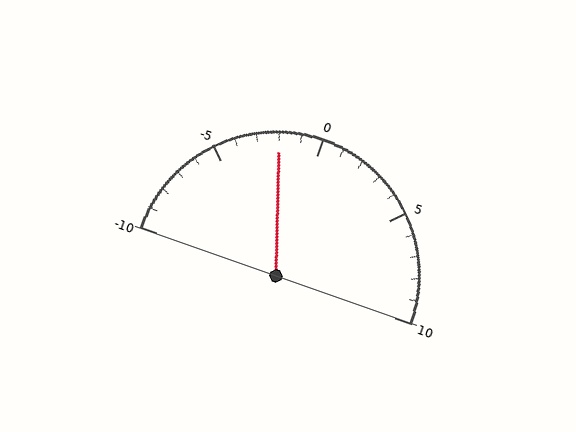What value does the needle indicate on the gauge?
The needle indicates approximately -2.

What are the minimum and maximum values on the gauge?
The gauge ranges from -10 to 10.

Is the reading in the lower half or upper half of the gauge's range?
The reading is in the lower half of the range (-10 to 10).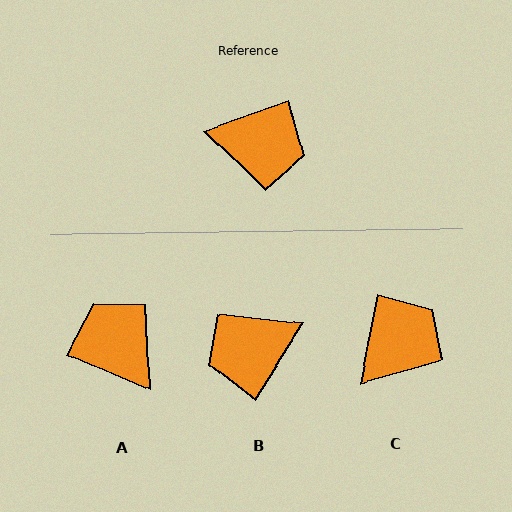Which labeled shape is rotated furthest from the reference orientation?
B, about 142 degrees away.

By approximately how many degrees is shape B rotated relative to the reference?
Approximately 142 degrees clockwise.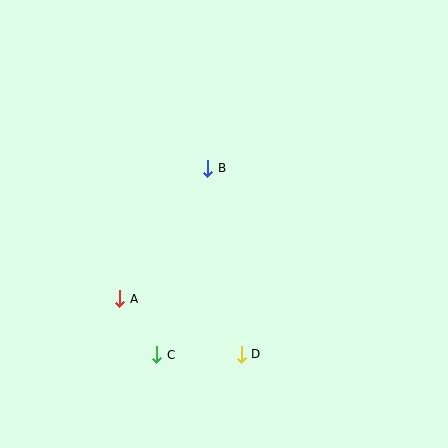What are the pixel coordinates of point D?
Point D is at (241, 354).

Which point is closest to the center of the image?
Point B at (208, 168) is closest to the center.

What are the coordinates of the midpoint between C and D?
The midpoint between C and D is at (199, 355).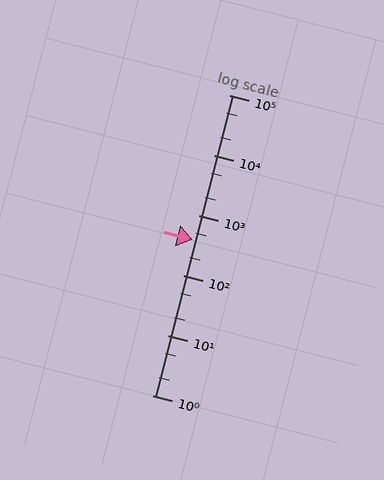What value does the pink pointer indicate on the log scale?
The pointer indicates approximately 390.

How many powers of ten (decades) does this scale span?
The scale spans 5 decades, from 1 to 100000.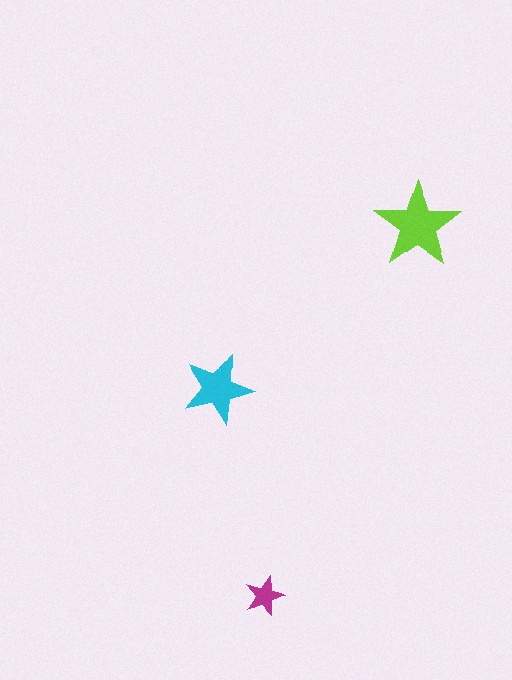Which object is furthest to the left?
The cyan star is leftmost.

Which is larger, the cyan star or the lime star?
The lime one.